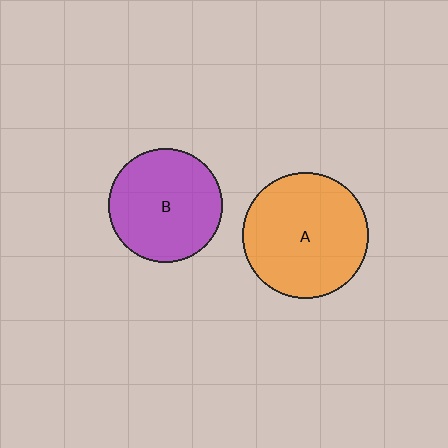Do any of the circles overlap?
No, none of the circles overlap.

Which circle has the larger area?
Circle A (orange).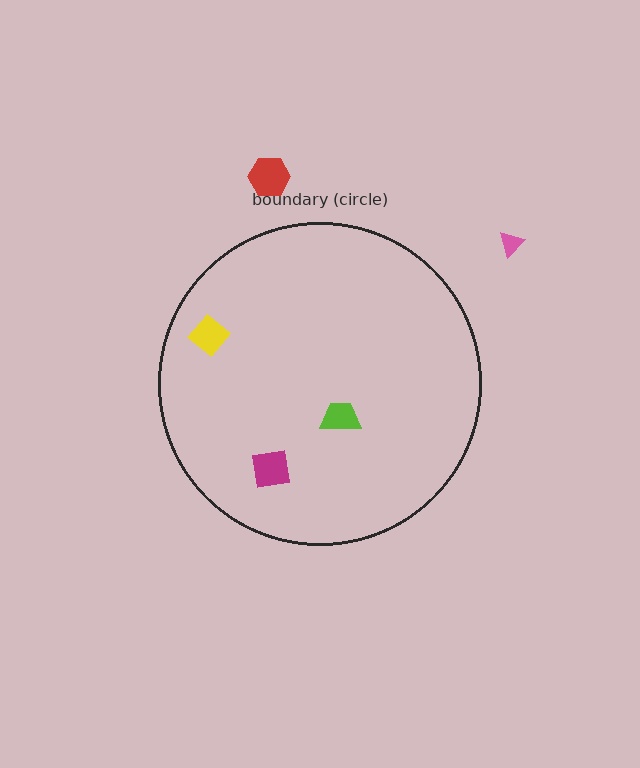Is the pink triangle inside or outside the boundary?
Outside.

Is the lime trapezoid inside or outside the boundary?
Inside.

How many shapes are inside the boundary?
3 inside, 2 outside.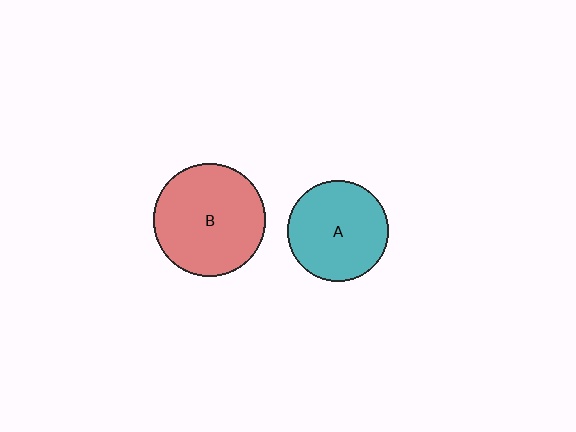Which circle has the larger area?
Circle B (red).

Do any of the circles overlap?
No, none of the circles overlap.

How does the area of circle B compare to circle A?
Approximately 1.2 times.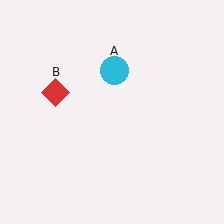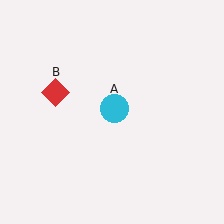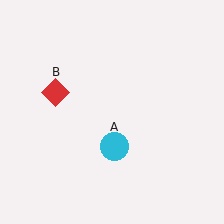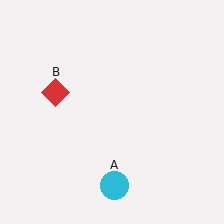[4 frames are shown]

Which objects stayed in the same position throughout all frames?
Red diamond (object B) remained stationary.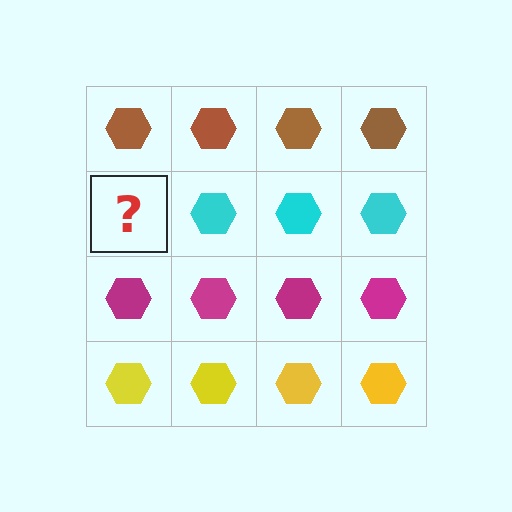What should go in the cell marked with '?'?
The missing cell should contain a cyan hexagon.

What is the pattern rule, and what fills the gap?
The rule is that each row has a consistent color. The gap should be filled with a cyan hexagon.